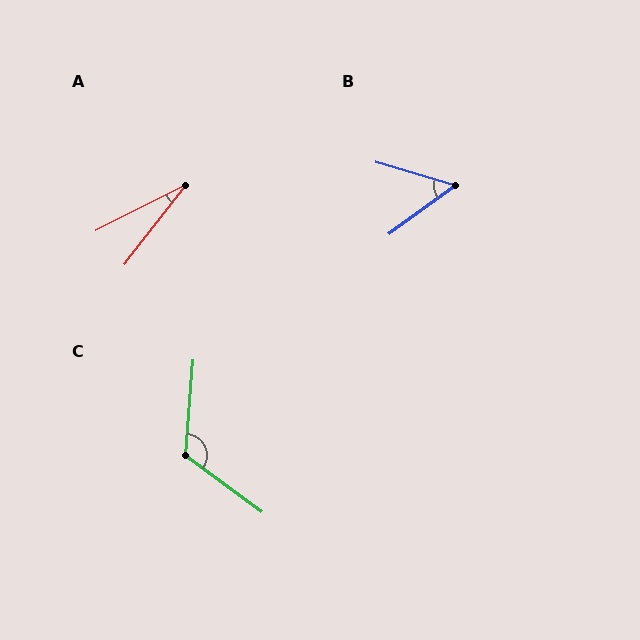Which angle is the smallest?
A, at approximately 25 degrees.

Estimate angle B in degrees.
Approximately 53 degrees.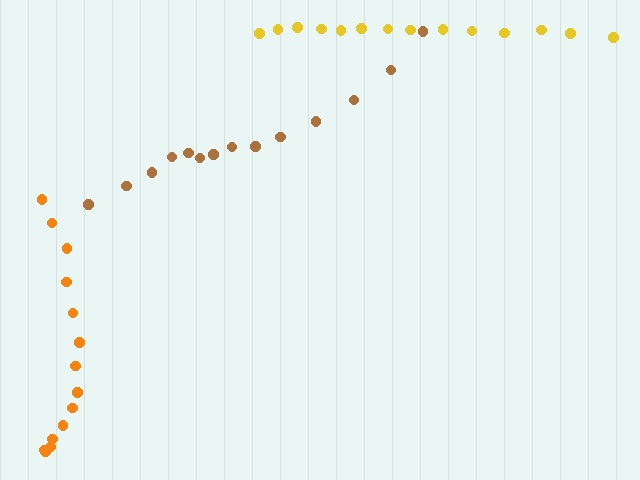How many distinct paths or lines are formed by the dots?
There are 3 distinct paths.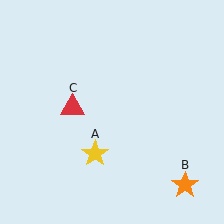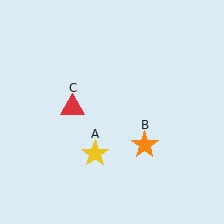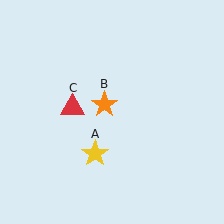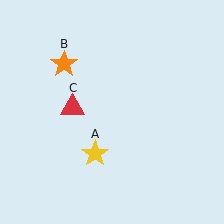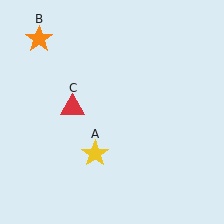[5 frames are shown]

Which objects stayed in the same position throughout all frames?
Yellow star (object A) and red triangle (object C) remained stationary.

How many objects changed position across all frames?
1 object changed position: orange star (object B).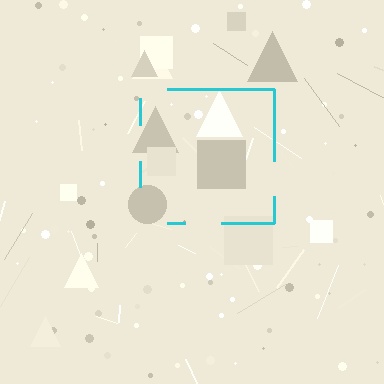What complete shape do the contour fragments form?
The contour fragments form a square.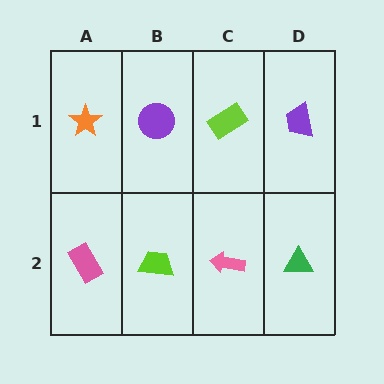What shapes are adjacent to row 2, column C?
A lime rectangle (row 1, column C), a lime trapezoid (row 2, column B), a green triangle (row 2, column D).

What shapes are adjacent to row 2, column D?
A purple trapezoid (row 1, column D), a pink arrow (row 2, column C).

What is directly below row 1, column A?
A pink rectangle.